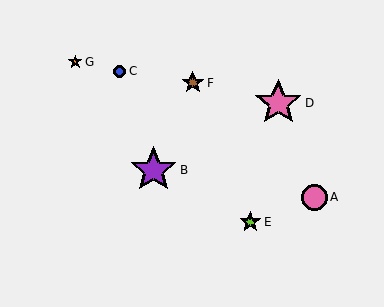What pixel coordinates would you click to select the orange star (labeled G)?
Click at (75, 62) to select the orange star G.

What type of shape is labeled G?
Shape G is an orange star.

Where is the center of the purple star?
The center of the purple star is at (153, 170).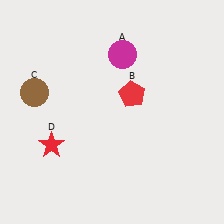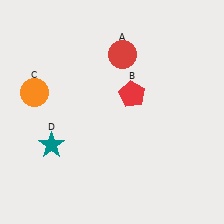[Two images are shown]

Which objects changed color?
A changed from magenta to red. C changed from brown to orange. D changed from red to teal.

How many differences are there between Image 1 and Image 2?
There are 3 differences between the two images.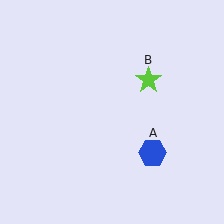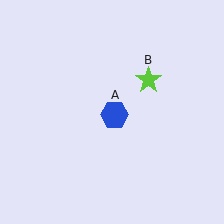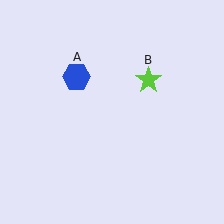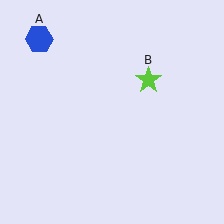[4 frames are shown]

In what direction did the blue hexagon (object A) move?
The blue hexagon (object A) moved up and to the left.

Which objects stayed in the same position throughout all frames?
Lime star (object B) remained stationary.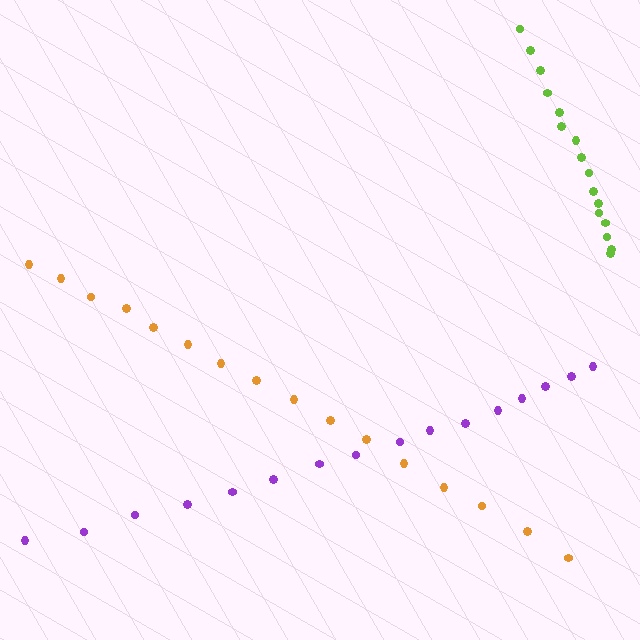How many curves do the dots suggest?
There are 3 distinct paths.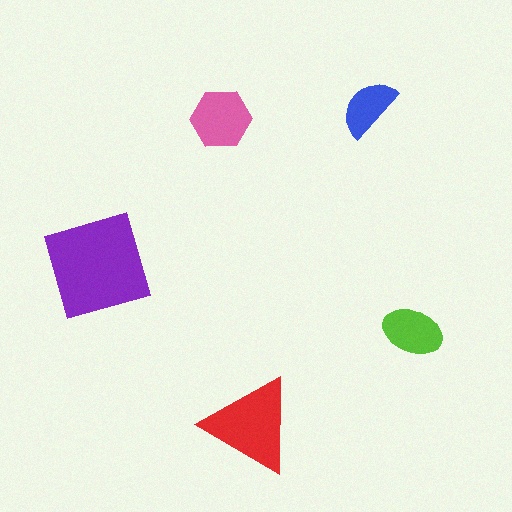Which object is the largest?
The purple square.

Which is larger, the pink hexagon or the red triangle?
The red triangle.